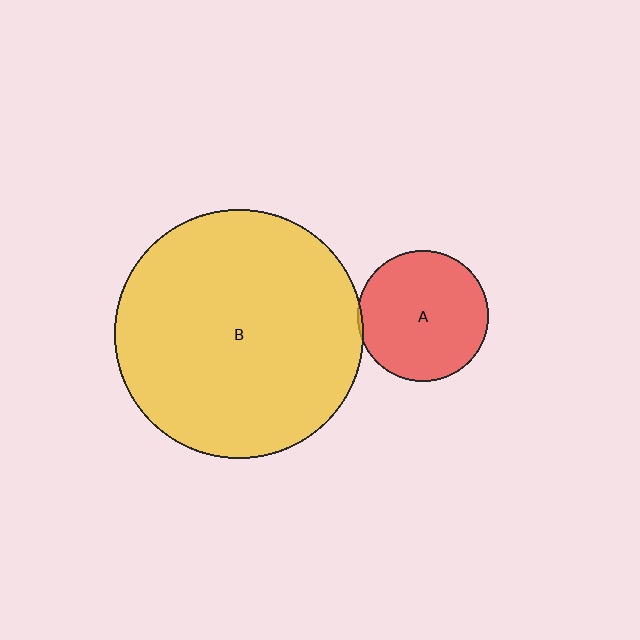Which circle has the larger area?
Circle B (yellow).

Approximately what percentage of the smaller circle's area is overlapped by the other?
Approximately 5%.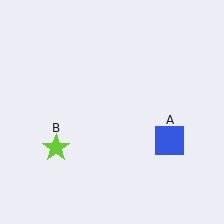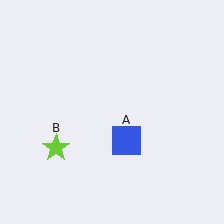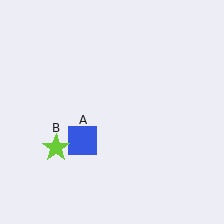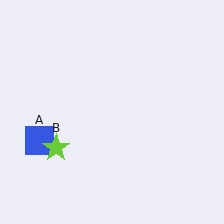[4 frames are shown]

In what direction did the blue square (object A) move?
The blue square (object A) moved left.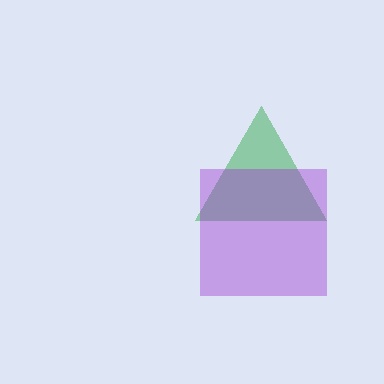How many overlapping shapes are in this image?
There are 2 overlapping shapes in the image.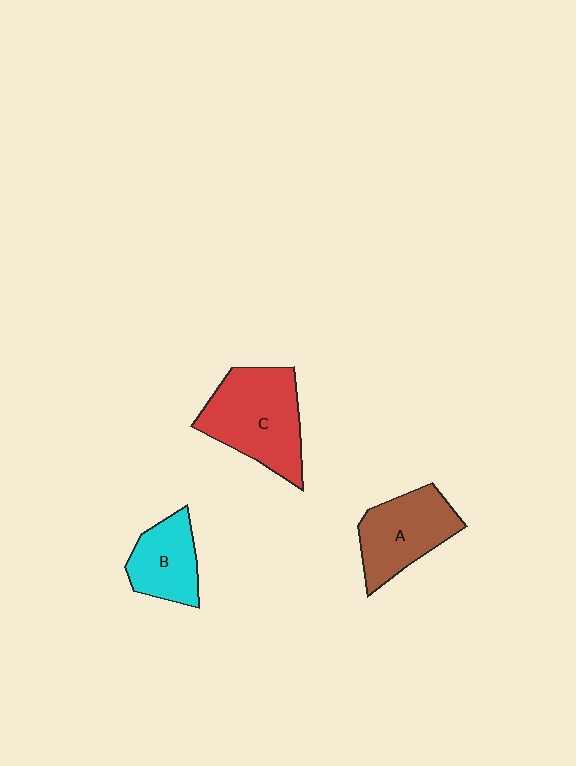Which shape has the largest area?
Shape C (red).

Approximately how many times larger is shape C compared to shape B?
Approximately 1.7 times.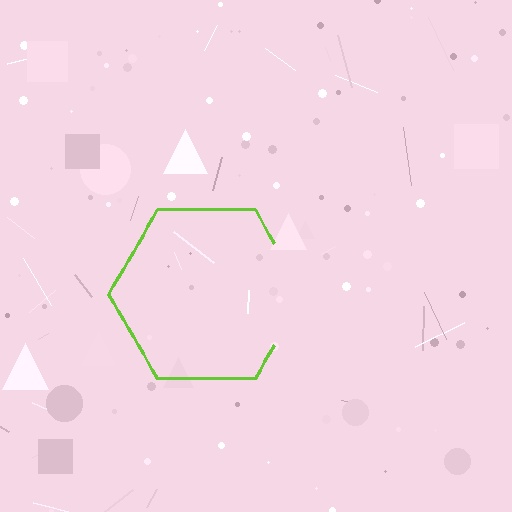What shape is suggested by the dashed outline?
The dashed outline suggests a hexagon.